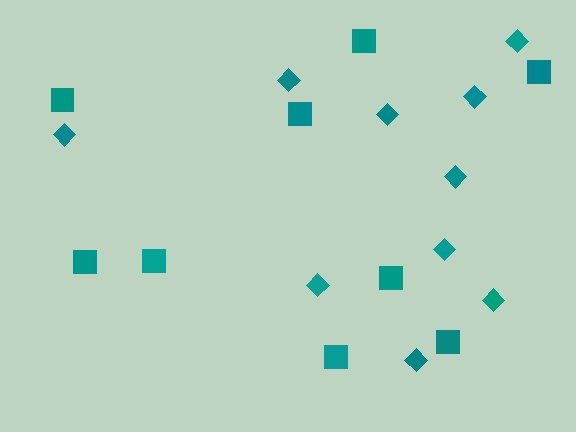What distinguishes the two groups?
There are 2 groups: one group of diamonds (10) and one group of squares (9).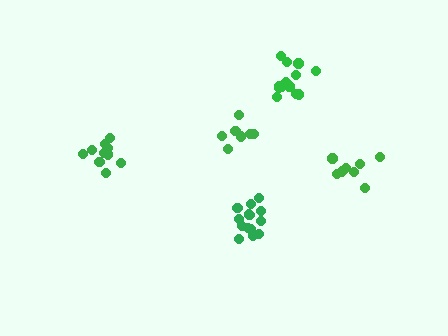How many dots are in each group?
Group 1: 10 dots, Group 2: 14 dots, Group 3: 14 dots, Group 4: 9 dots, Group 5: 9 dots (56 total).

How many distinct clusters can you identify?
There are 5 distinct clusters.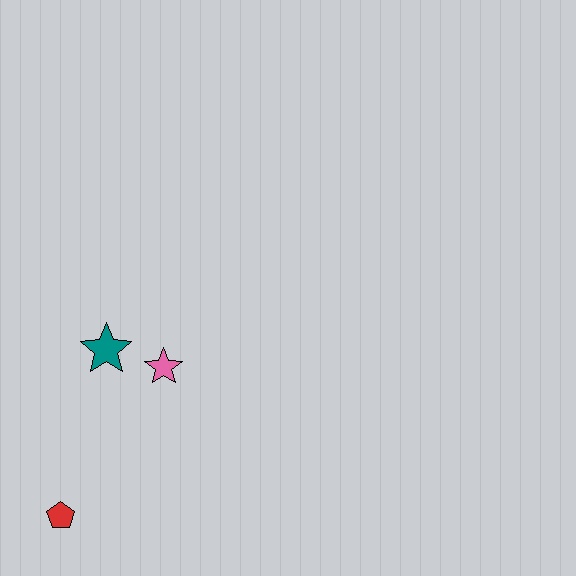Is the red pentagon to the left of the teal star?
Yes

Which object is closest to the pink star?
The teal star is closest to the pink star.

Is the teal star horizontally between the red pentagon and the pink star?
Yes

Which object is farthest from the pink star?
The red pentagon is farthest from the pink star.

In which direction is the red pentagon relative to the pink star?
The red pentagon is below the pink star.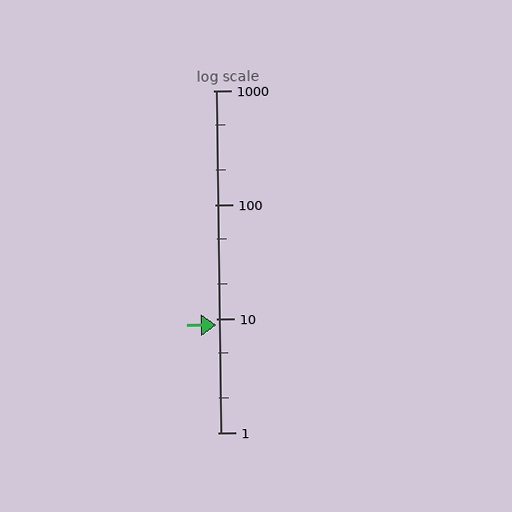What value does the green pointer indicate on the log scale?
The pointer indicates approximately 8.7.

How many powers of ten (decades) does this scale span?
The scale spans 3 decades, from 1 to 1000.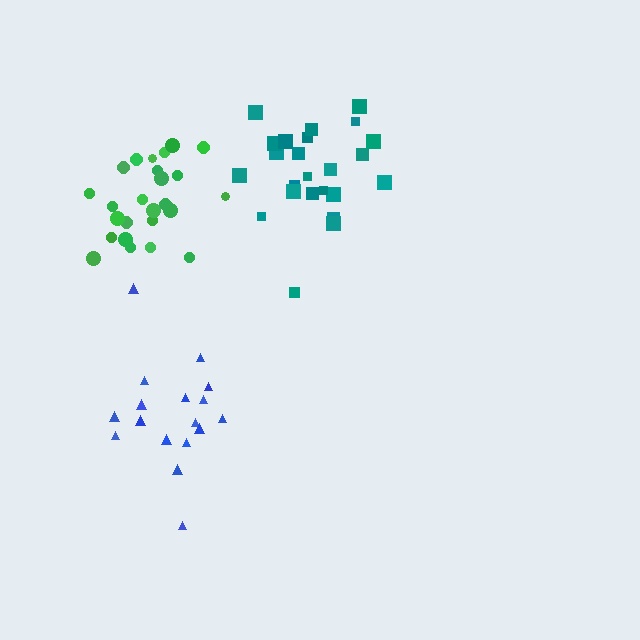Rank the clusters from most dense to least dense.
green, teal, blue.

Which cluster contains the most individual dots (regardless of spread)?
Green (25).